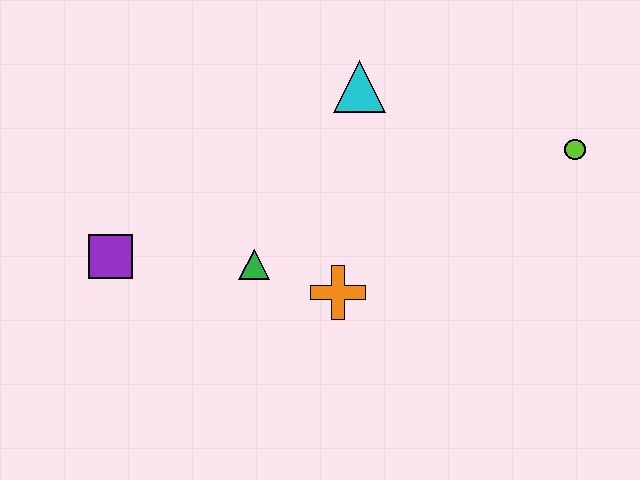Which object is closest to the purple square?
The green triangle is closest to the purple square.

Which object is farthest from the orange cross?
The lime circle is farthest from the orange cross.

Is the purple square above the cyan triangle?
No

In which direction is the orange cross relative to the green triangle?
The orange cross is to the right of the green triangle.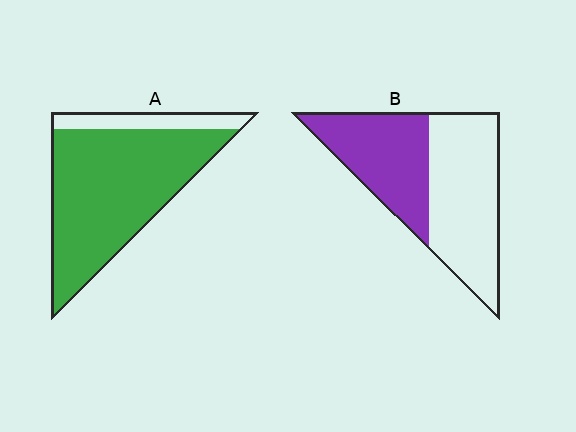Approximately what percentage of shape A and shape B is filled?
A is approximately 85% and B is approximately 45%.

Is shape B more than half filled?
No.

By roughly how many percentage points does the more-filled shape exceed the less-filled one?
By roughly 40 percentage points (A over B).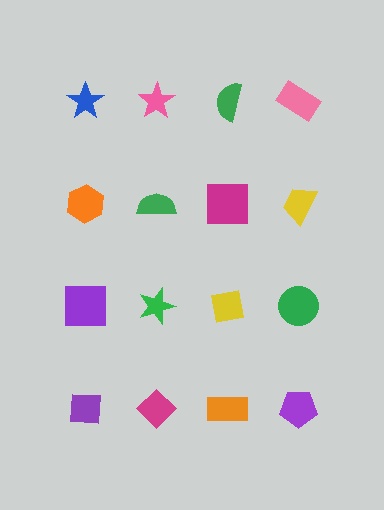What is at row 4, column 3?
An orange rectangle.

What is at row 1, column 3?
A green semicircle.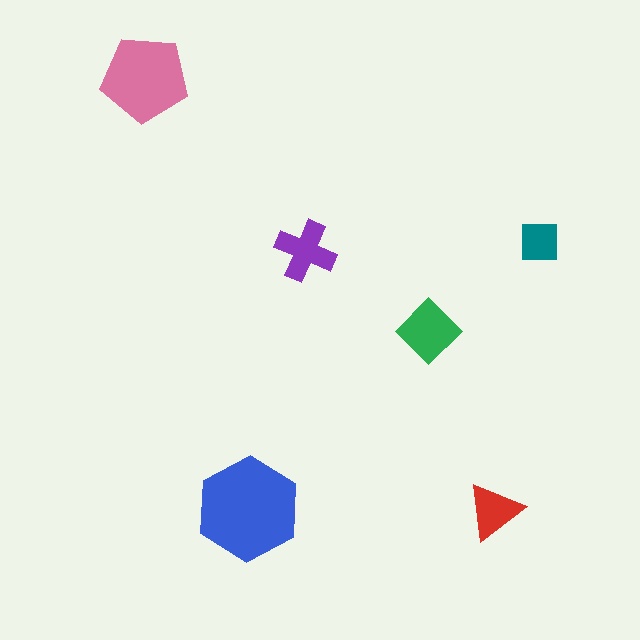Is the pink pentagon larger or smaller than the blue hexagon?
Smaller.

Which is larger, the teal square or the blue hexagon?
The blue hexagon.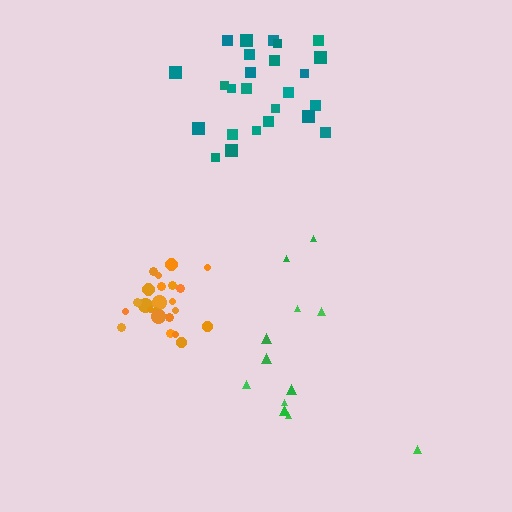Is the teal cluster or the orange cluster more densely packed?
Orange.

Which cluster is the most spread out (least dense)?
Green.